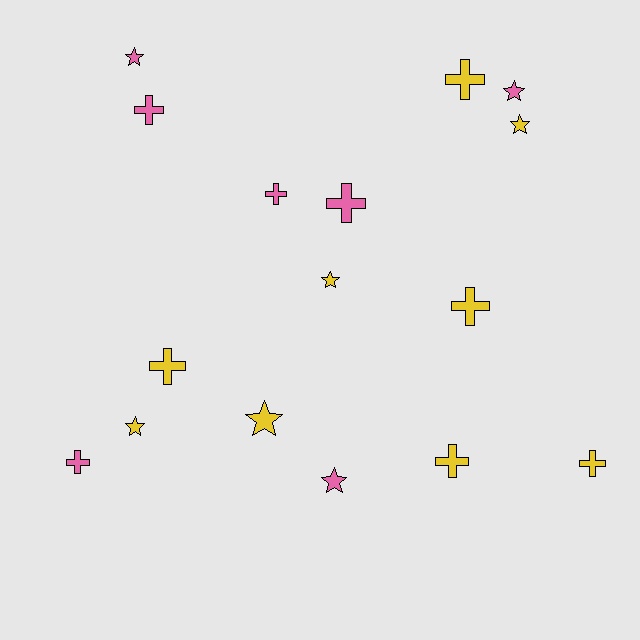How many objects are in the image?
There are 16 objects.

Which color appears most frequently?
Yellow, with 9 objects.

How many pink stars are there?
There are 3 pink stars.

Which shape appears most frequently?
Cross, with 9 objects.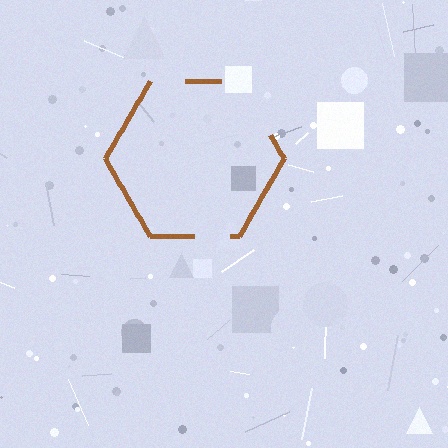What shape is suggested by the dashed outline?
The dashed outline suggests a hexagon.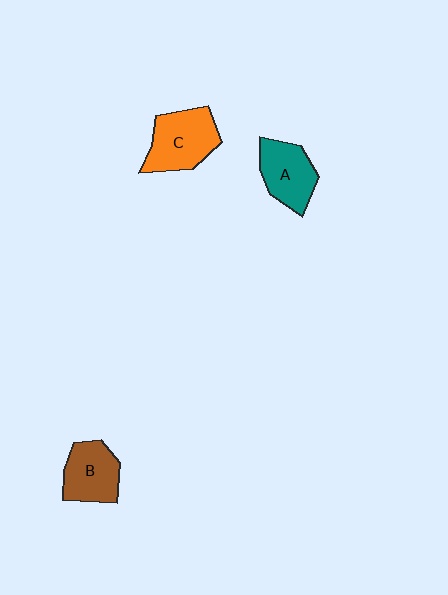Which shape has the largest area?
Shape C (orange).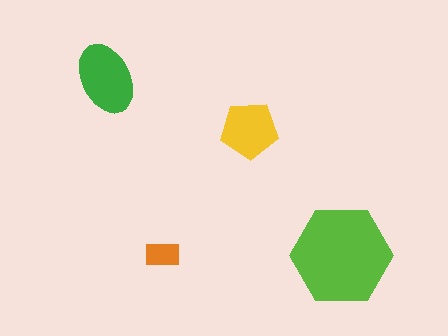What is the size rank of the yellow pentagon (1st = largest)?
3rd.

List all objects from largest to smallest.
The lime hexagon, the green ellipse, the yellow pentagon, the orange rectangle.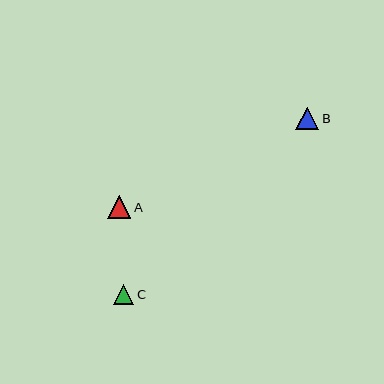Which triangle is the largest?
Triangle B is the largest with a size of approximately 23 pixels.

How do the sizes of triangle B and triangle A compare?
Triangle B and triangle A are approximately the same size.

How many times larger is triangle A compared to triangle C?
Triangle A is approximately 1.1 times the size of triangle C.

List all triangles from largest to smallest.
From largest to smallest: B, A, C.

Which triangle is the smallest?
Triangle C is the smallest with a size of approximately 20 pixels.